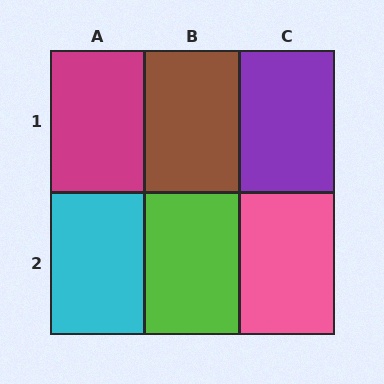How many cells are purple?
1 cell is purple.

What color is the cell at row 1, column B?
Brown.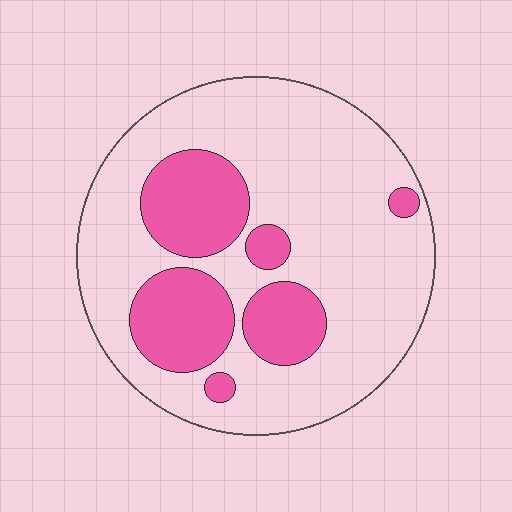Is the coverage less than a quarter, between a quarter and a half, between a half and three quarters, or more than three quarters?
Between a quarter and a half.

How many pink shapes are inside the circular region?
6.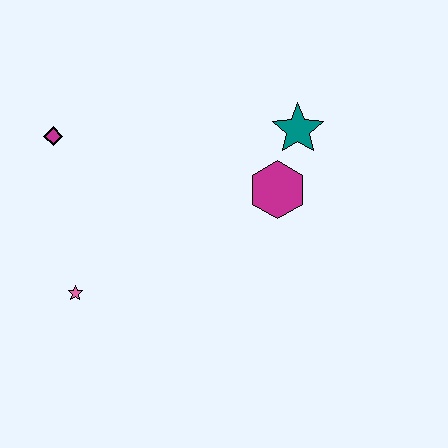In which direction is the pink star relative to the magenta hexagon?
The pink star is to the left of the magenta hexagon.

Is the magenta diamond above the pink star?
Yes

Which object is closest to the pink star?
The magenta diamond is closest to the pink star.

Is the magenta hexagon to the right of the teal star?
No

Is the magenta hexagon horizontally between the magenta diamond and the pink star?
No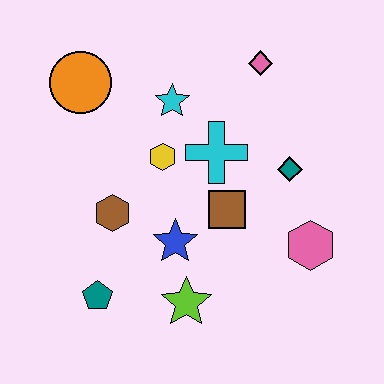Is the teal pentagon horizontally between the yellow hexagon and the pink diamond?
No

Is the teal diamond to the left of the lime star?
No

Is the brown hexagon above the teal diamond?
No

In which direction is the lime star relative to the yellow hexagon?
The lime star is below the yellow hexagon.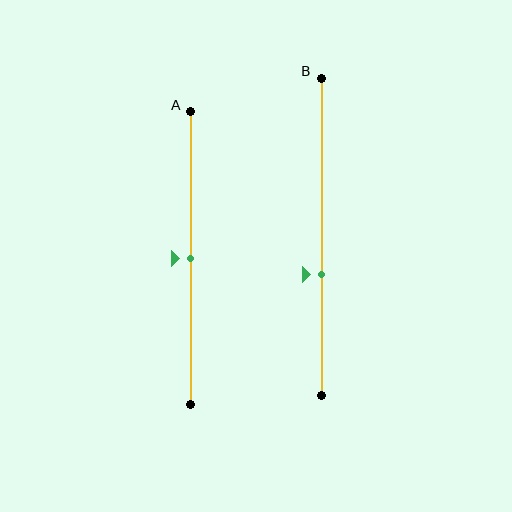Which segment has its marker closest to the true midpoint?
Segment A has its marker closest to the true midpoint.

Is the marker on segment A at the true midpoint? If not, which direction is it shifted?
Yes, the marker on segment A is at the true midpoint.